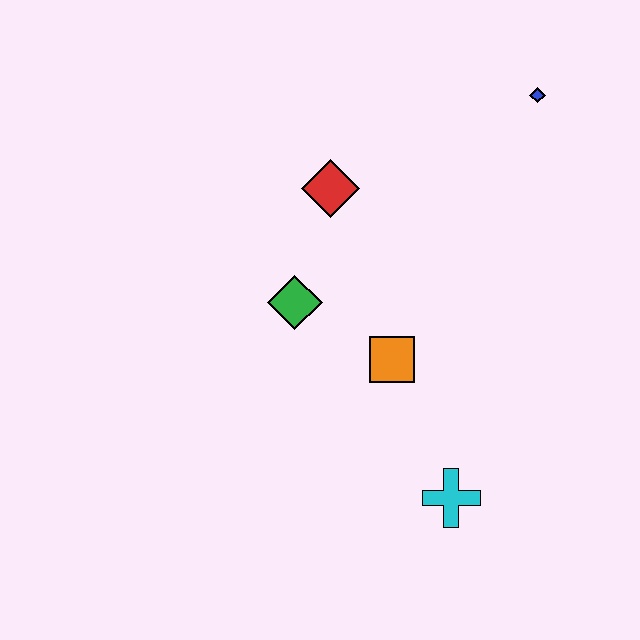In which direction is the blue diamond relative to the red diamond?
The blue diamond is to the right of the red diamond.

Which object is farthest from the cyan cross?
The blue diamond is farthest from the cyan cross.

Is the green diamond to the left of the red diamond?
Yes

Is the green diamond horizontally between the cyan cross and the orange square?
No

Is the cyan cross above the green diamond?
No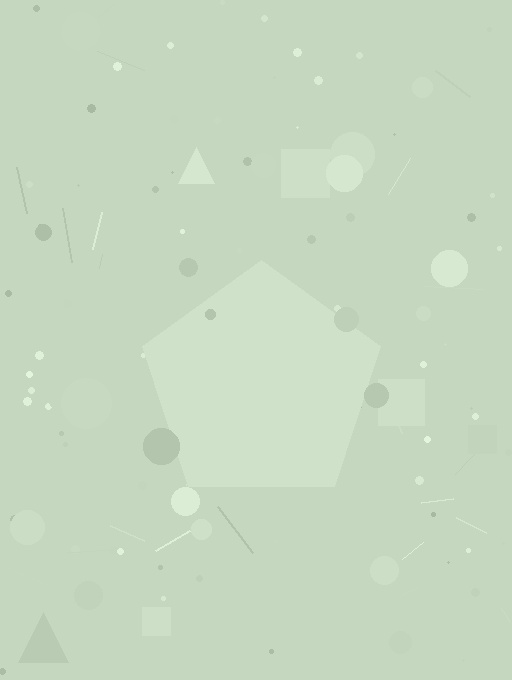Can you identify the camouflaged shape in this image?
The camouflaged shape is a pentagon.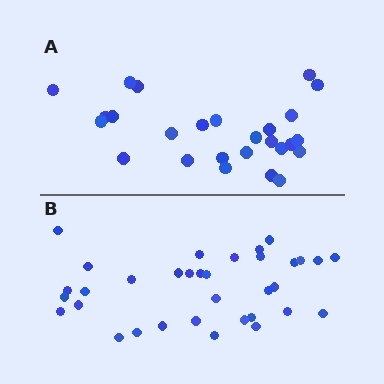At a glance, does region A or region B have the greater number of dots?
Region B (the bottom region) has more dots.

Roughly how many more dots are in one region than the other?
Region B has roughly 8 or so more dots than region A.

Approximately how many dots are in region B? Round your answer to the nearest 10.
About 30 dots. (The exact count is 34, which rounds to 30.)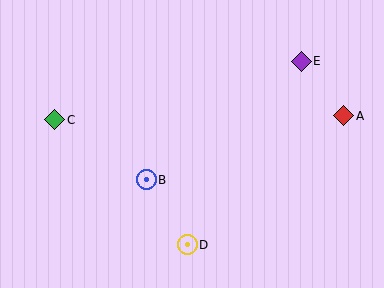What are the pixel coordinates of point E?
Point E is at (301, 61).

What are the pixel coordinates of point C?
Point C is at (55, 120).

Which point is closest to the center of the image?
Point B at (146, 180) is closest to the center.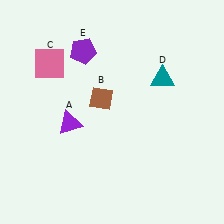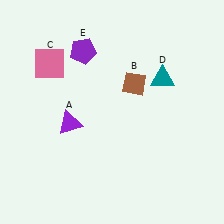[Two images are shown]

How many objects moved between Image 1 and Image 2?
1 object moved between the two images.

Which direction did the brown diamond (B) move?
The brown diamond (B) moved right.